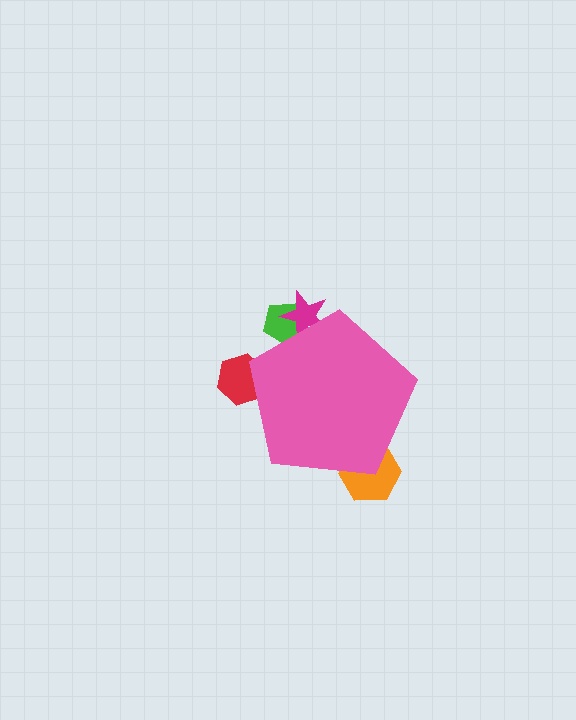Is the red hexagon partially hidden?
Yes, the red hexagon is partially hidden behind the pink pentagon.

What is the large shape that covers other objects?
A pink pentagon.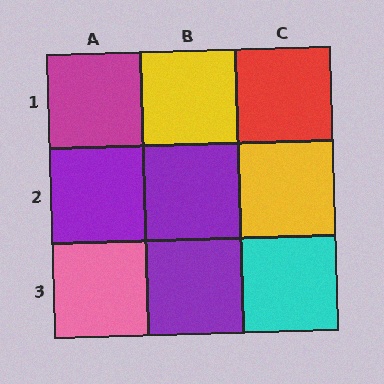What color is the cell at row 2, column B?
Purple.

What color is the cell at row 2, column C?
Yellow.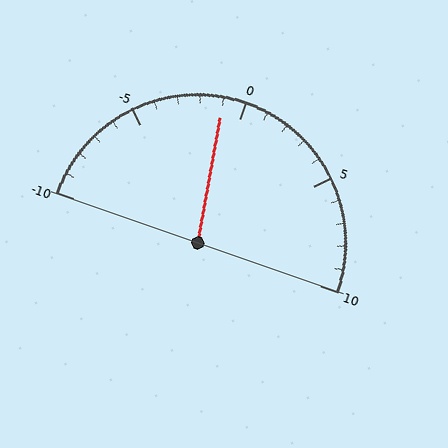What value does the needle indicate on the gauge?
The needle indicates approximately -1.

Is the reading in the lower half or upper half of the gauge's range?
The reading is in the lower half of the range (-10 to 10).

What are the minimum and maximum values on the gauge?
The gauge ranges from -10 to 10.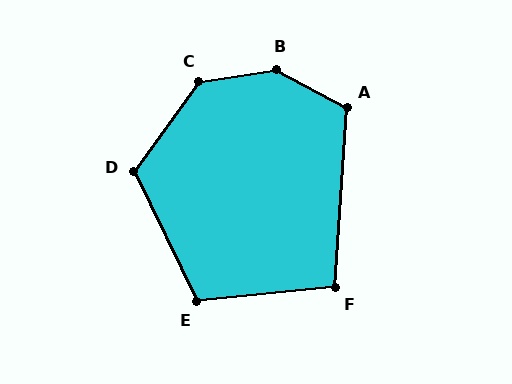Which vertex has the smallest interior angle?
F, at approximately 100 degrees.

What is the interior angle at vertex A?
Approximately 115 degrees (obtuse).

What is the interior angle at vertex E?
Approximately 111 degrees (obtuse).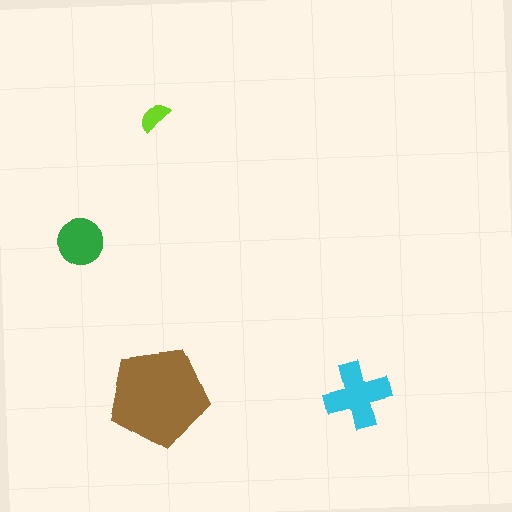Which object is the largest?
The brown pentagon.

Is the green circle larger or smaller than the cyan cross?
Smaller.